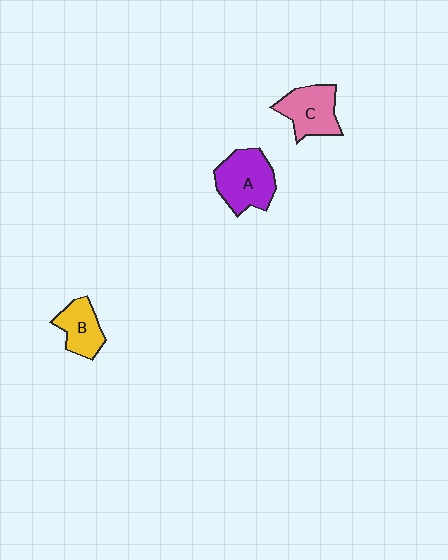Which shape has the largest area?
Shape A (purple).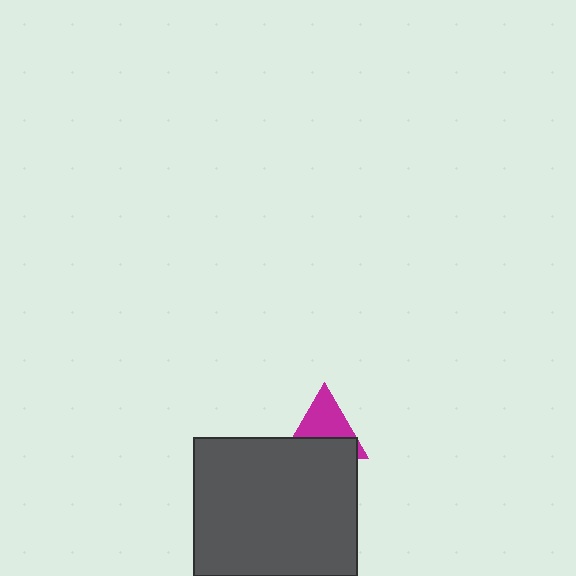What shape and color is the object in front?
The object in front is a dark gray rectangle.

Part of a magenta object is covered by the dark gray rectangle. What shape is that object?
It is a triangle.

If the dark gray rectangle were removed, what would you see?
You would see the complete magenta triangle.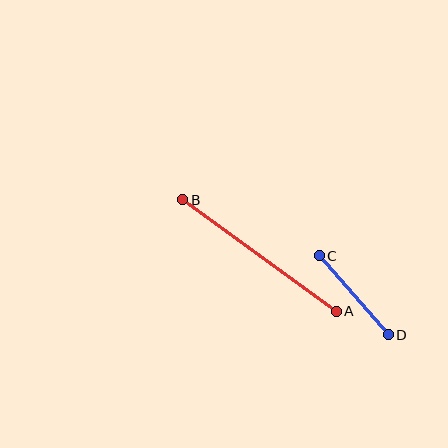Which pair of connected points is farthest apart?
Points A and B are farthest apart.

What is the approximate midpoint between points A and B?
The midpoint is at approximately (259, 255) pixels.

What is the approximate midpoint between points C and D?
The midpoint is at approximately (354, 295) pixels.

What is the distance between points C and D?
The distance is approximately 105 pixels.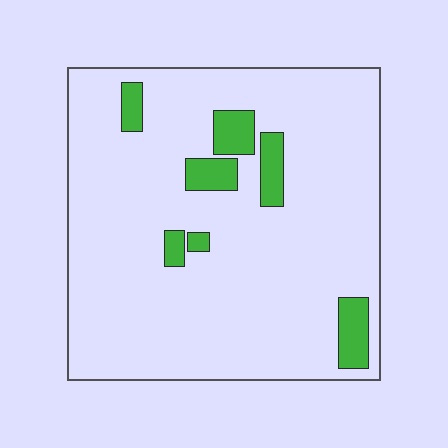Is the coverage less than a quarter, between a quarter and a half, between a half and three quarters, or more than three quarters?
Less than a quarter.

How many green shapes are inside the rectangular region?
7.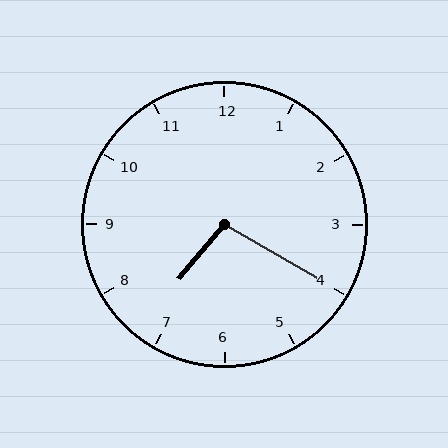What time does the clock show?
7:20.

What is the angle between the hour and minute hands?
Approximately 100 degrees.